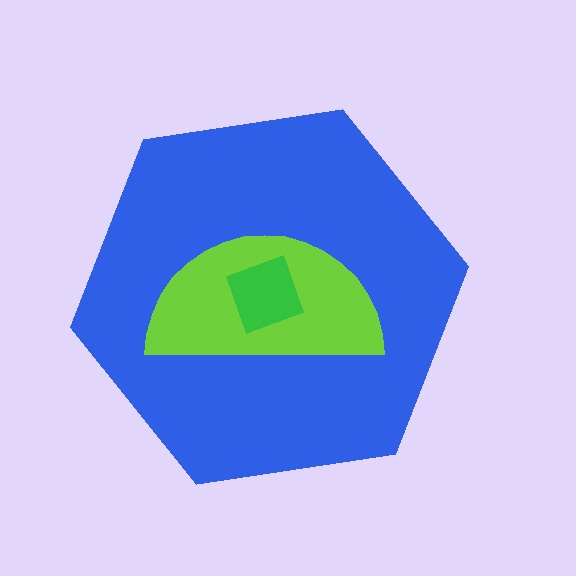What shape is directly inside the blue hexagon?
The lime semicircle.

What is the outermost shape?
The blue hexagon.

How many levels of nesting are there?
3.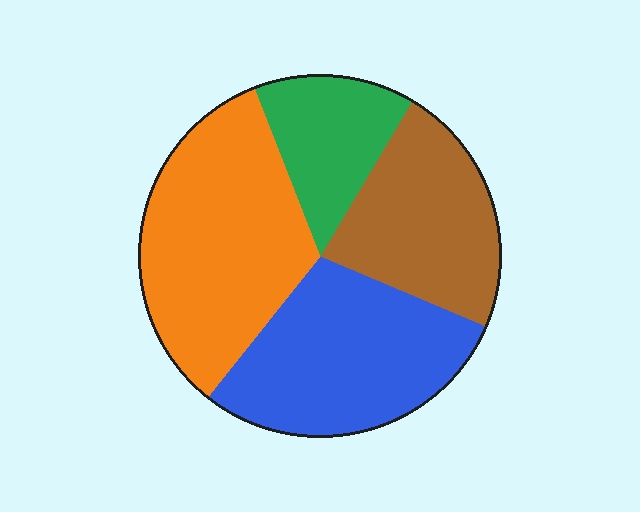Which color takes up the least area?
Green, at roughly 15%.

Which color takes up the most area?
Orange, at roughly 35%.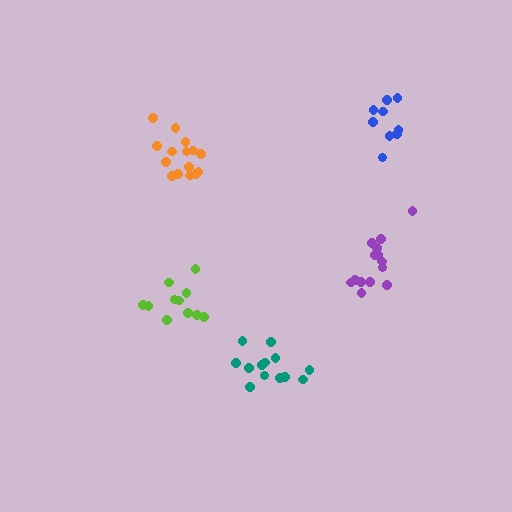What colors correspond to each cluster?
The clusters are colored: blue, lime, orange, purple, teal.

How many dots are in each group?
Group 1: 9 dots, Group 2: 11 dots, Group 3: 15 dots, Group 4: 14 dots, Group 5: 13 dots (62 total).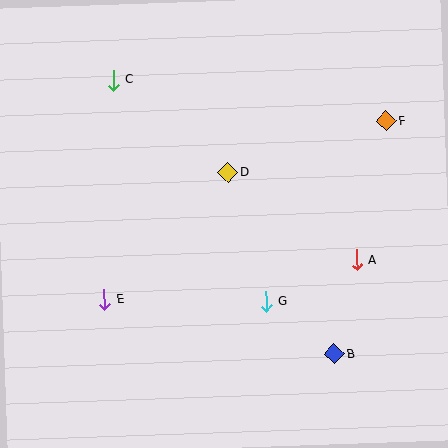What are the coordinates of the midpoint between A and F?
The midpoint between A and F is at (372, 191).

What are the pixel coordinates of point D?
Point D is at (228, 173).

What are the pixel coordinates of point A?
Point A is at (357, 260).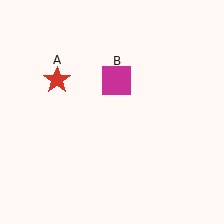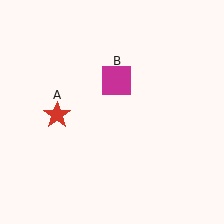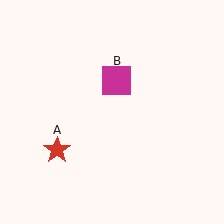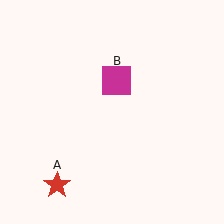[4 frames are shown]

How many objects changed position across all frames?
1 object changed position: red star (object A).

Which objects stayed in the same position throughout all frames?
Magenta square (object B) remained stationary.